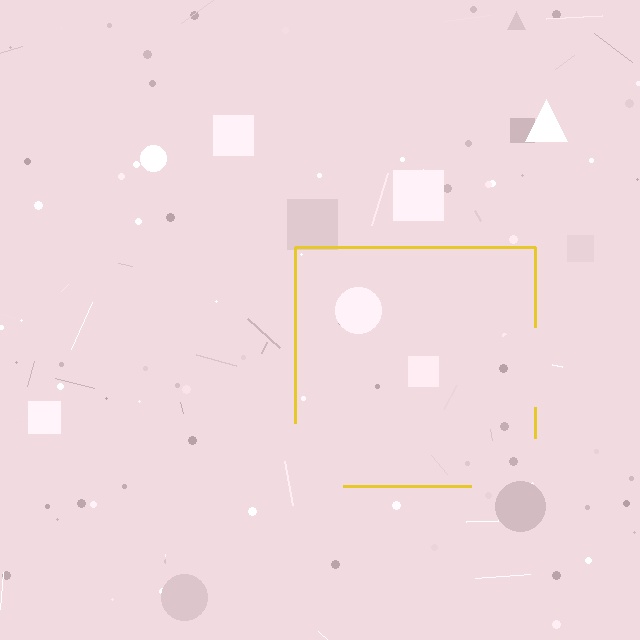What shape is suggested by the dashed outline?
The dashed outline suggests a square.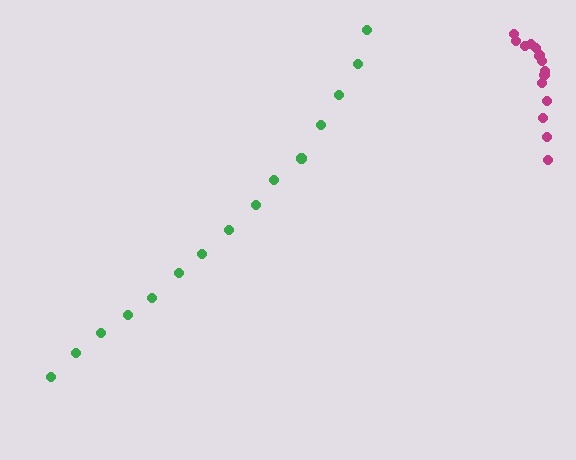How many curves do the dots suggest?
There are 2 distinct paths.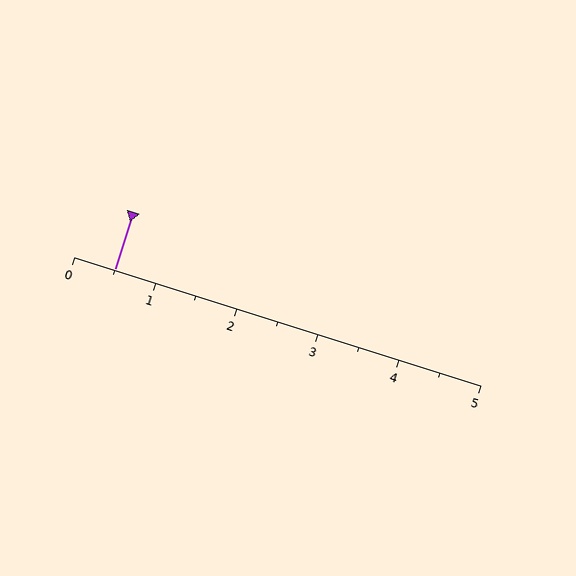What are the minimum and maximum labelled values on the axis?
The axis runs from 0 to 5.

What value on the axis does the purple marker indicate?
The marker indicates approximately 0.5.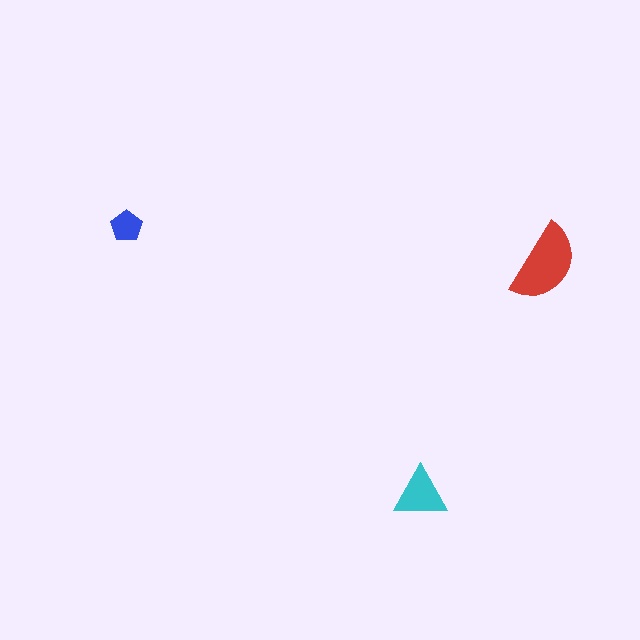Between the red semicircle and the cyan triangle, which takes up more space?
The red semicircle.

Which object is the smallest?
The blue pentagon.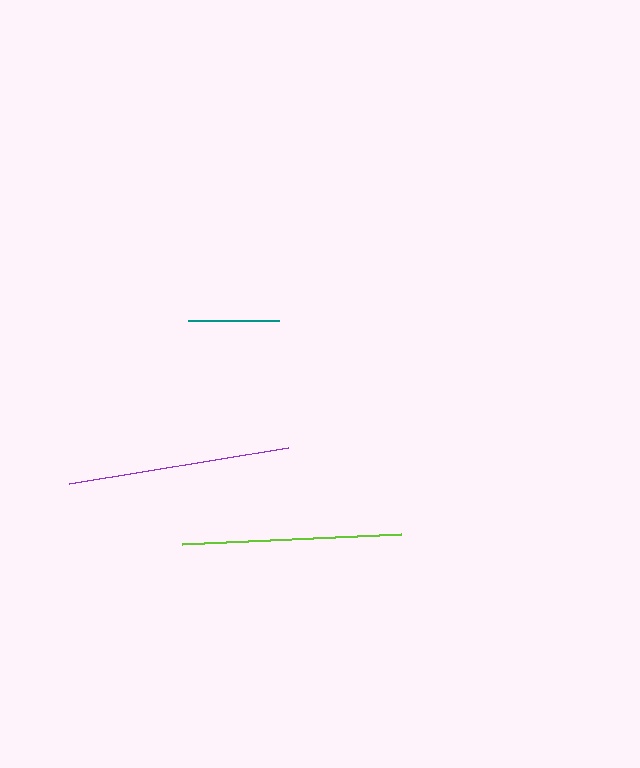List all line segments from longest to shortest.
From longest to shortest: purple, lime, teal.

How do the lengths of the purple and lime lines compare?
The purple and lime lines are approximately the same length.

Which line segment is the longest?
The purple line is the longest at approximately 222 pixels.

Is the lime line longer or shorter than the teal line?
The lime line is longer than the teal line.